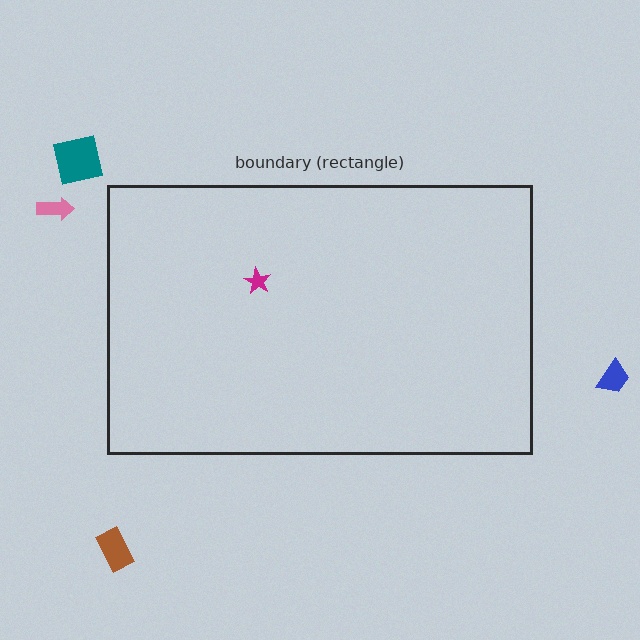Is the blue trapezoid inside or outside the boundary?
Outside.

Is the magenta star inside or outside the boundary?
Inside.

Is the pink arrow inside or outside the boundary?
Outside.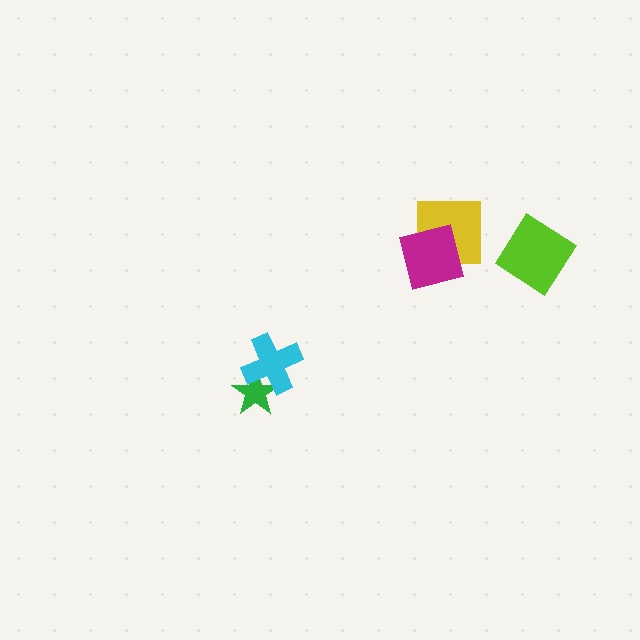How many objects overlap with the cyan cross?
1 object overlaps with the cyan cross.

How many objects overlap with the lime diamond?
0 objects overlap with the lime diamond.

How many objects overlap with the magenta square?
1 object overlaps with the magenta square.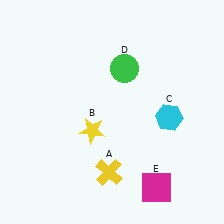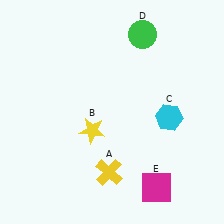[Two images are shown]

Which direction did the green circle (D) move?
The green circle (D) moved up.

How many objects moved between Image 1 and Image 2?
1 object moved between the two images.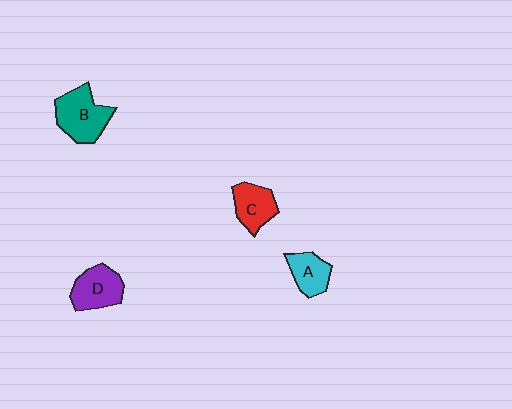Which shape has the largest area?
Shape B (teal).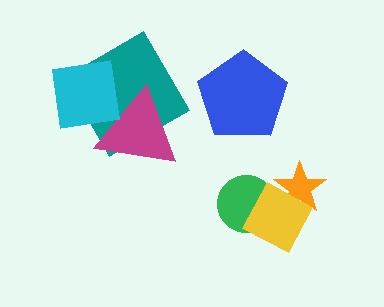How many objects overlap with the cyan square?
2 objects overlap with the cyan square.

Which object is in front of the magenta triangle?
The cyan square is in front of the magenta triangle.